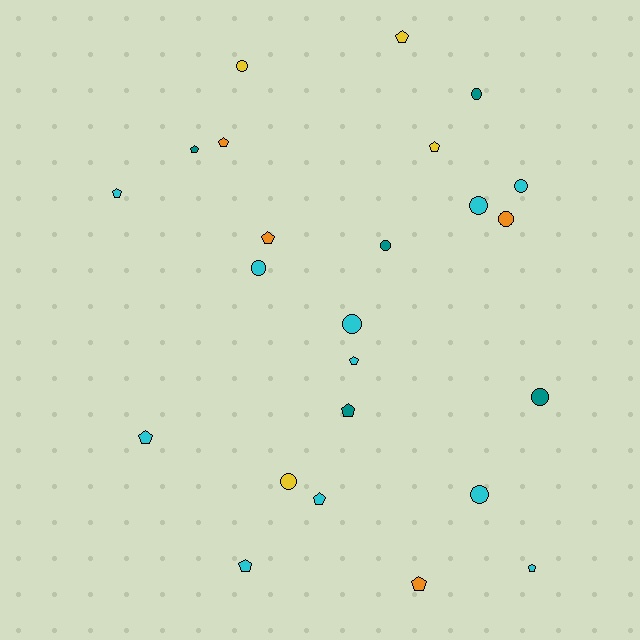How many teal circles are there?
There are 3 teal circles.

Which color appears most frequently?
Cyan, with 11 objects.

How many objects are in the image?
There are 24 objects.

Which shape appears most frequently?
Pentagon, with 13 objects.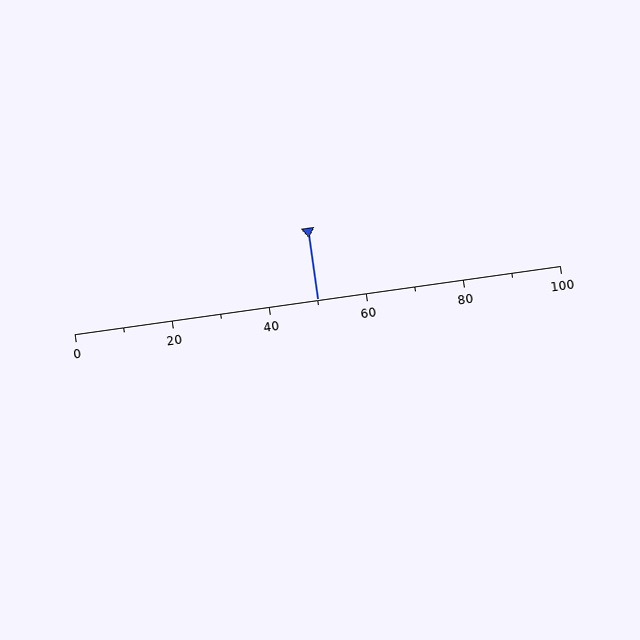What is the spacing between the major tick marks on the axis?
The major ticks are spaced 20 apart.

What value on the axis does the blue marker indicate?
The marker indicates approximately 50.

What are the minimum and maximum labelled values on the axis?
The axis runs from 0 to 100.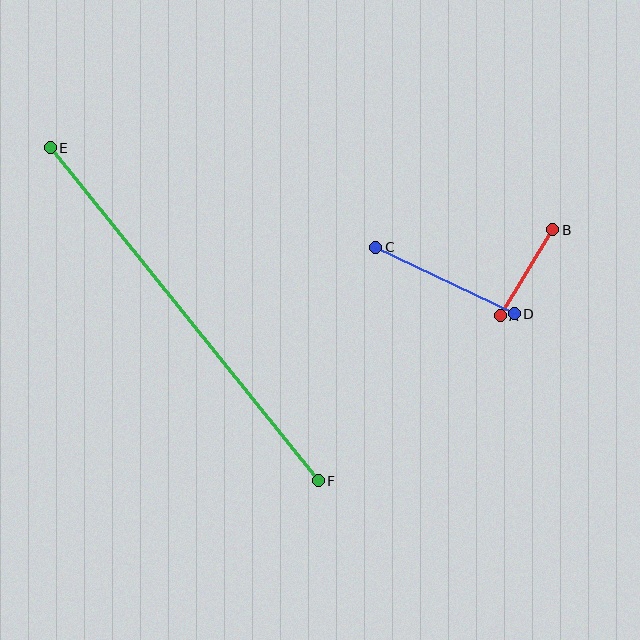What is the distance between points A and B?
The distance is approximately 101 pixels.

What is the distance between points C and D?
The distance is approximately 154 pixels.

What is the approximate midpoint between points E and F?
The midpoint is at approximately (184, 314) pixels.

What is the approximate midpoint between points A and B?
The midpoint is at approximately (527, 273) pixels.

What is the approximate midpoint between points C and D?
The midpoint is at approximately (445, 280) pixels.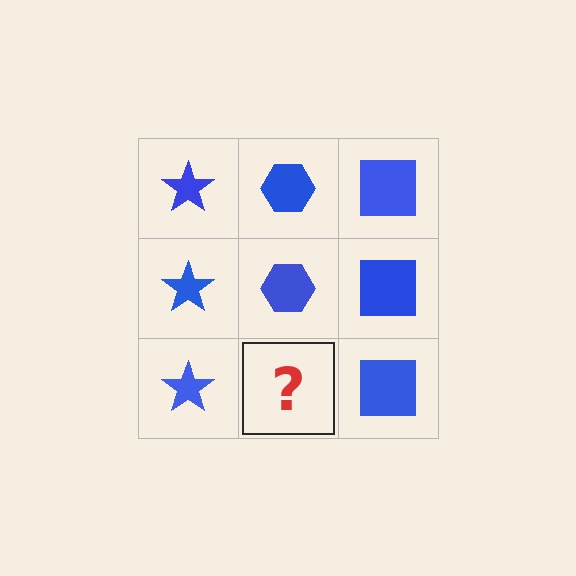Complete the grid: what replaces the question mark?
The question mark should be replaced with a blue hexagon.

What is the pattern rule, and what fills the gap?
The rule is that each column has a consistent shape. The gap should be filled with a blue hexagon.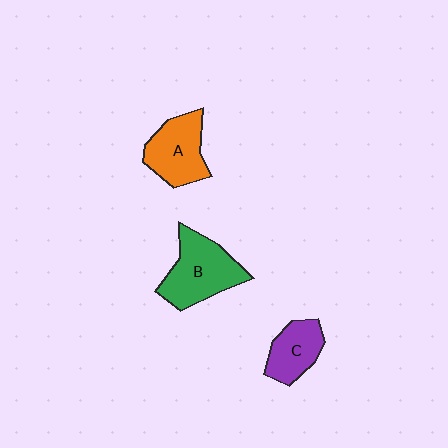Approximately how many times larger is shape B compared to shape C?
Approximately 1.6 times.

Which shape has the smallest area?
Shape C (purple).